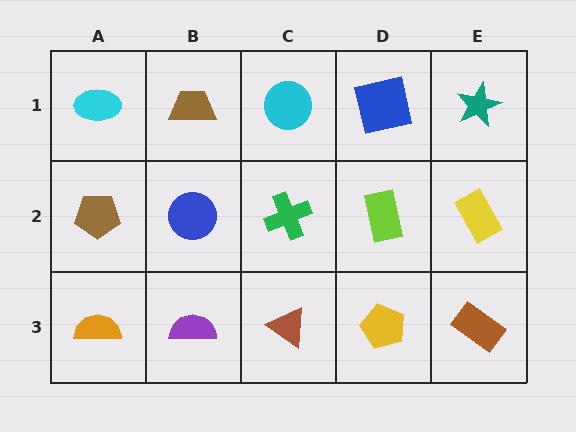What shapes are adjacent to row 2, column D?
A blue square (row 1, column D), a yellow pentagon (row 3, column D), a green cross (row 2, column C), a yellow rectangle (row 2, column E).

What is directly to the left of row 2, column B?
A brown pentagon.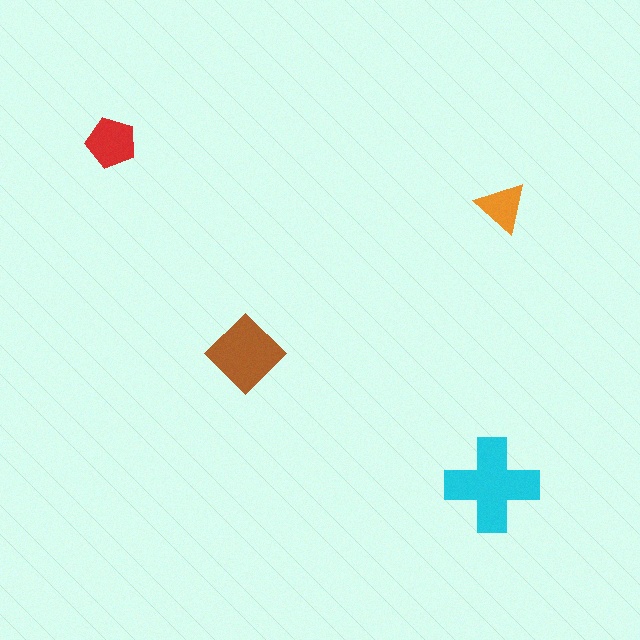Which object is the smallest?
The orange triangle.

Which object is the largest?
The cyan cross.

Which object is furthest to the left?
The red pentagon is leftmost.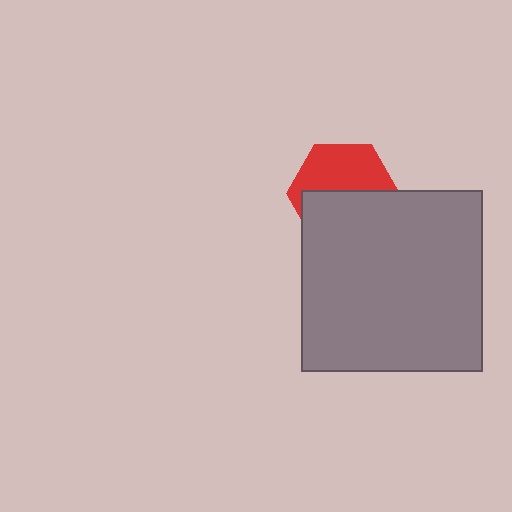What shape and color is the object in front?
The object in front is a gray square.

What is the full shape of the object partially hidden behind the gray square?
The partially hidden object is a red hexagon.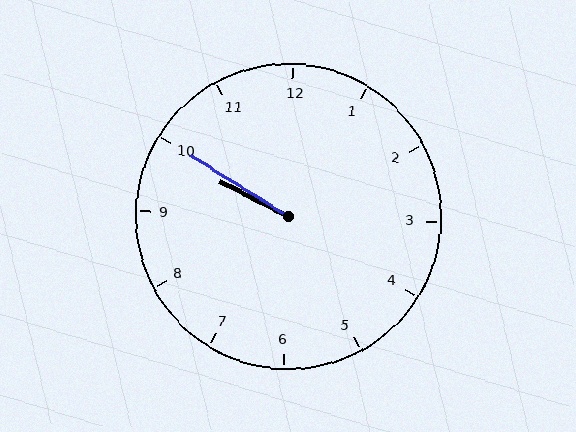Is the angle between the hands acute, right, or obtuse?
It is acute.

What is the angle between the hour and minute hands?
Approximately 5 degrees.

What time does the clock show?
9:50.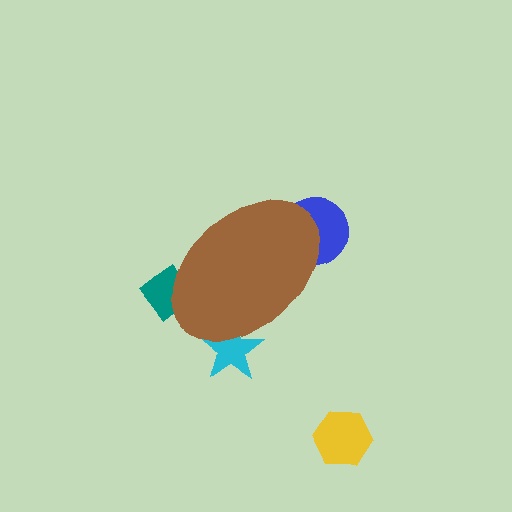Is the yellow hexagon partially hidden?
No, the yellow hexagon is fully visible.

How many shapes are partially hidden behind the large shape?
3 shapes are partially hidden.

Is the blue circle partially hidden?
Yes, the blue circle is partially hidden behind the brown ellipse.